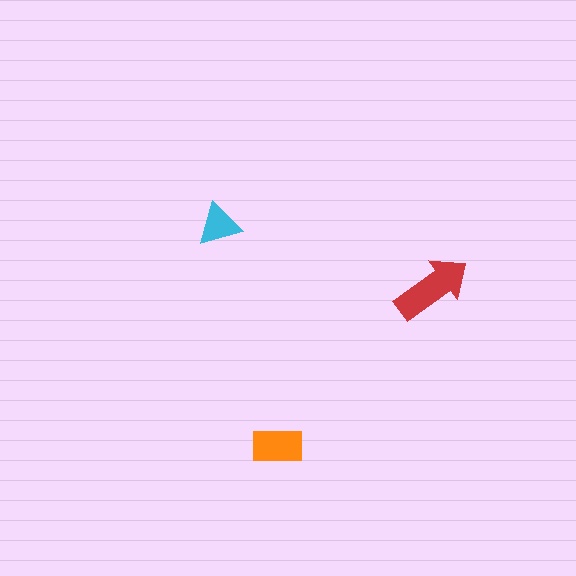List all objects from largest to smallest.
The red arrow, the orange rectangle, the cyan triangle.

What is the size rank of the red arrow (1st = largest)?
1st.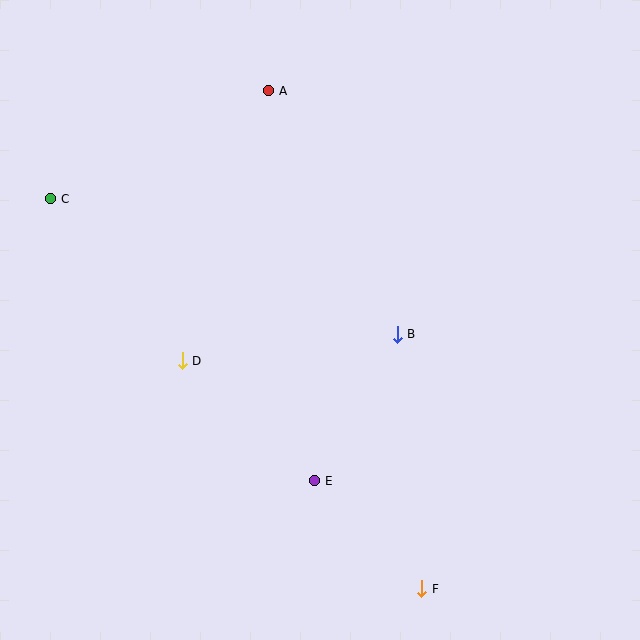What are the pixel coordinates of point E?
Point E is at (314, 481).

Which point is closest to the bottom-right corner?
Point F is closest to the bottom-right corner.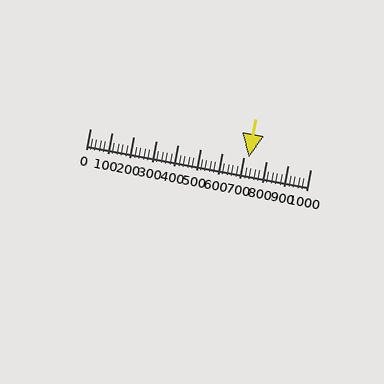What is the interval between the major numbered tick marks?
The major tick marks are spaced 100 units apart.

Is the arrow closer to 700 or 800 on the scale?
The arrow is closer to 700.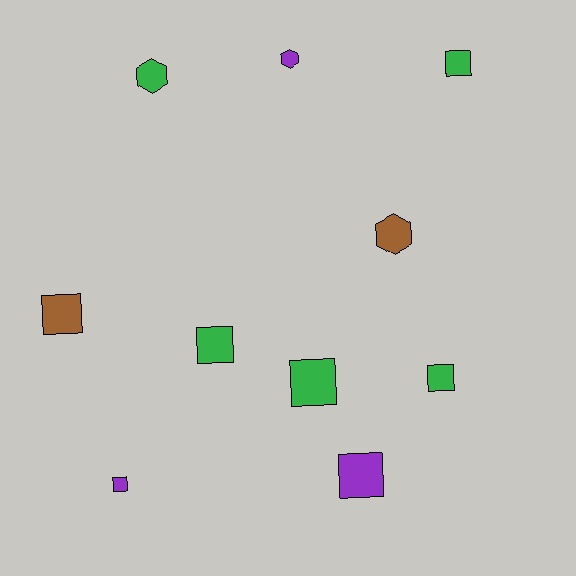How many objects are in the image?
There are 10 objects.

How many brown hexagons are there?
There is 1 brown hexagon.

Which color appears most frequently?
Green, with 5 objects.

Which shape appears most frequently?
Square, with 7 objects.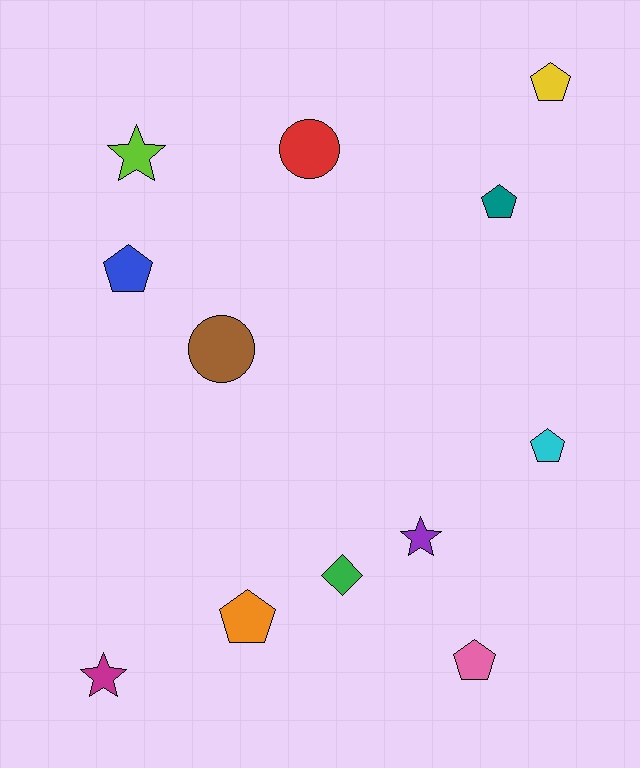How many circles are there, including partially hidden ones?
There are 2 circles.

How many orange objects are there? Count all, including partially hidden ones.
There is 1 orange object.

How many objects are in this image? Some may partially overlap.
There are 12 objects.